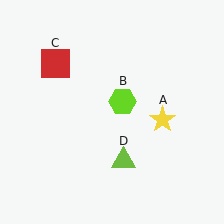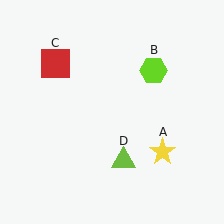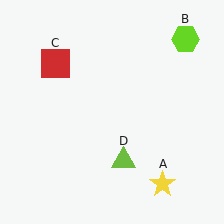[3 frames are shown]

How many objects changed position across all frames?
2 objects changed position: yellow star (object A), lime hexagon (object B).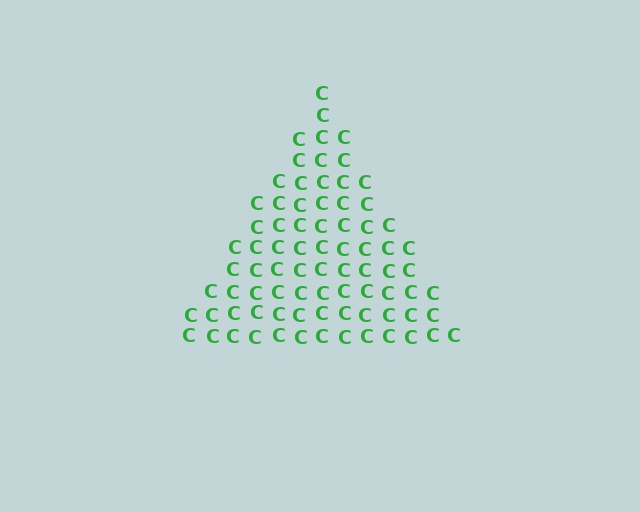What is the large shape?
The large shape is a triangle.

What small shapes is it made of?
It is made of small letter C's.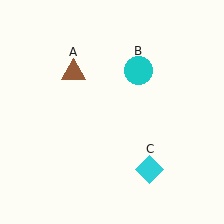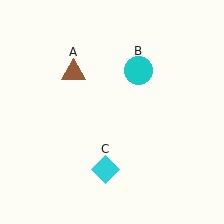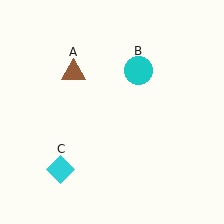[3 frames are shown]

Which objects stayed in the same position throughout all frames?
Brown triangle (object A) and cyan circle (object B) remained stationary.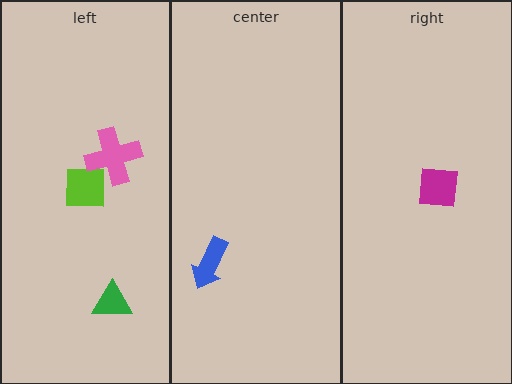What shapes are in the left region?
The green triangle, the lime square, the pink cross.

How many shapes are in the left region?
3.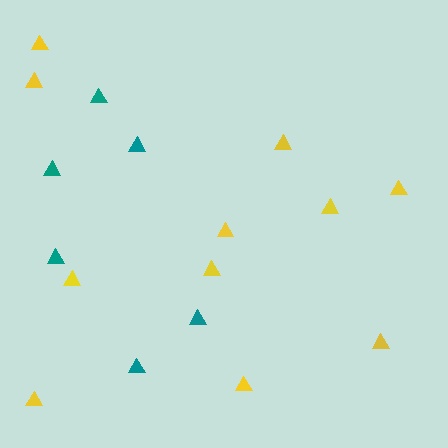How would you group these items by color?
There are 2 groups: one group of teal triangles (6) and one group of yellow triangles (11).